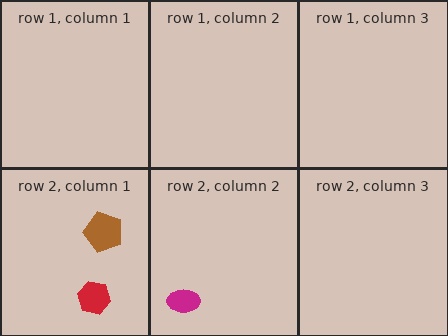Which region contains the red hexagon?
The row 2, column 1 region.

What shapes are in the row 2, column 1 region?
The brown pentagon, the red hexagon.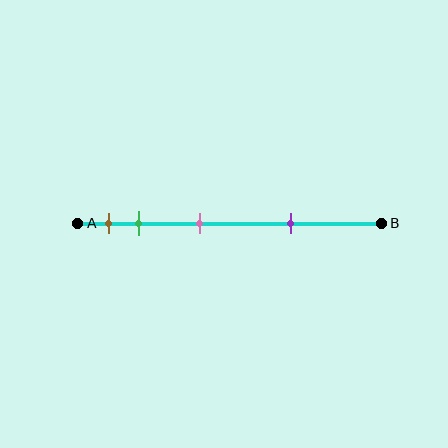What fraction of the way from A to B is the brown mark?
The brown mark is approximately 10% (0.1) of the way from A to B.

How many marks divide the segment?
There are 4 marks dividing the segment.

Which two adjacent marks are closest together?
The brown and green marks are the closest adjacent pair.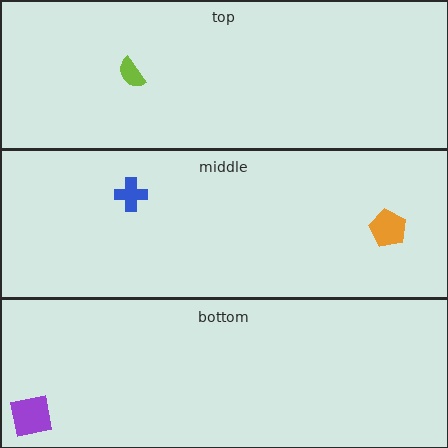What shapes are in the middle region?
The orange pentagon, the blue cross.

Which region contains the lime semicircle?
The top region.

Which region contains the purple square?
The bottom region.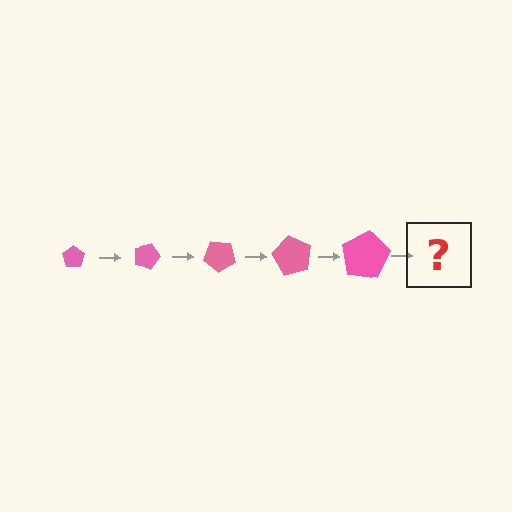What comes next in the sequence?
The next element should be a pentagon, larger than the previous one and rotated 100 degrees from the start.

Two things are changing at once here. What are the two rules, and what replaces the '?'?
The two rules are that the pentagon grows larger each step and it rotates 20 degrees each step. The '?' should be a pentagon, larger than the previous one and rotated 100 degrees from the start.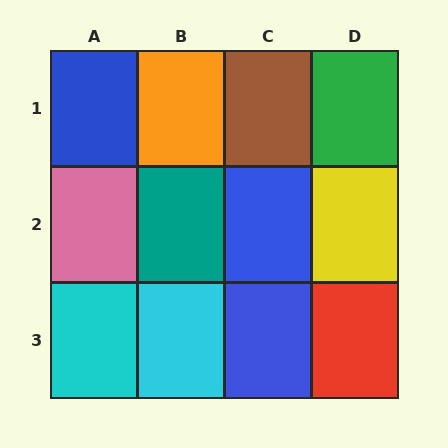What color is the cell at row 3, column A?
Cyan.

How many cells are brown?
1 cell is brown.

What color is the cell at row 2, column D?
Yellow.